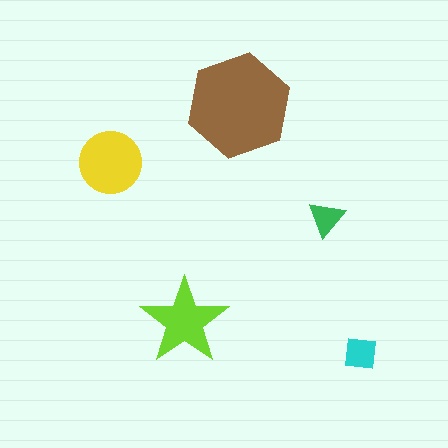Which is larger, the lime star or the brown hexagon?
The brown hexagon.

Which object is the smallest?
The green triangle.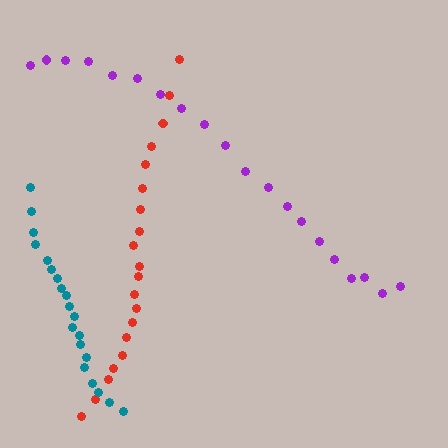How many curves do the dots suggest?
There are 3 distinct paths.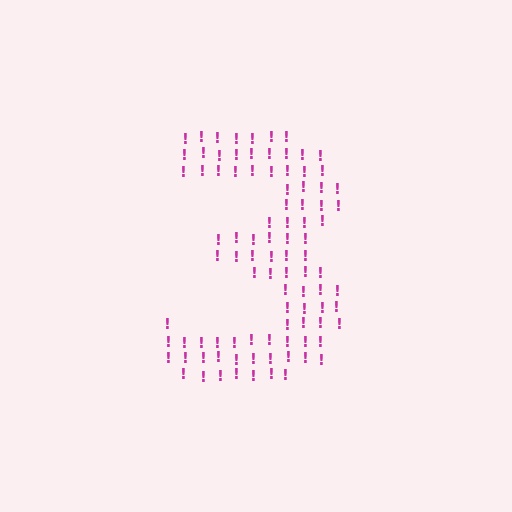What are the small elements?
The small elements are exclamation marks.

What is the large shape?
The large shape is the digit 3.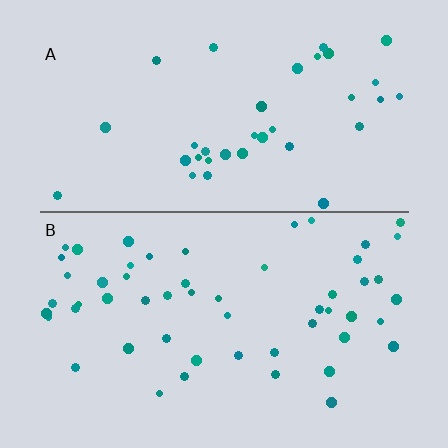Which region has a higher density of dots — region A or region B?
B (the bottom).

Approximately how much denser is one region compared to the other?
Approximately 1.5× — region B over region A.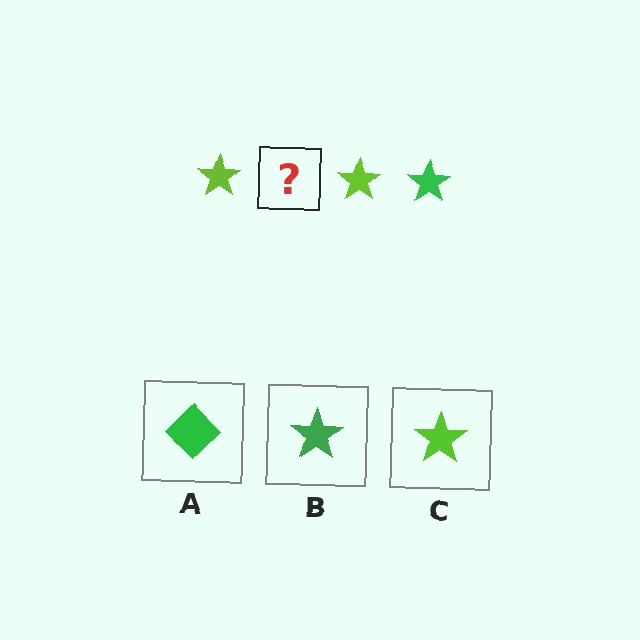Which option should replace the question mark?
Option B.